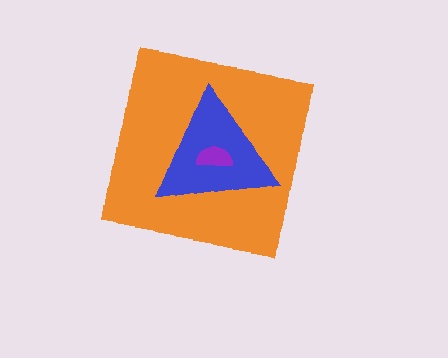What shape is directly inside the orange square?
The blue triangle.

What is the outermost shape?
The orange square.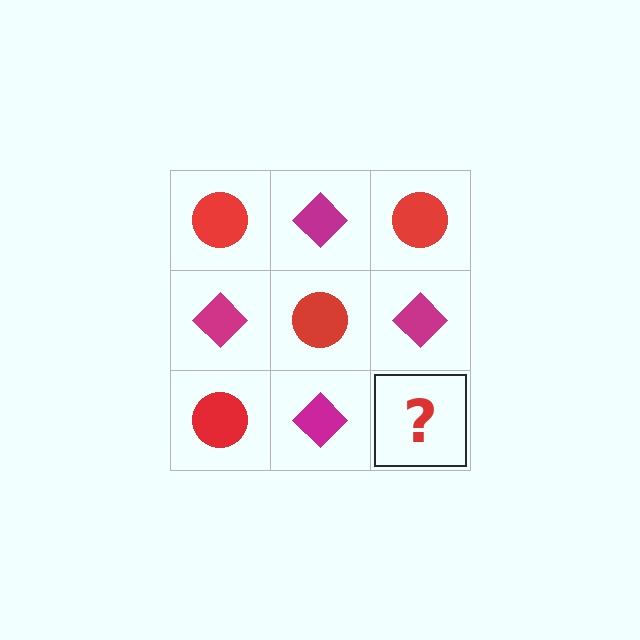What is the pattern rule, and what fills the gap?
The rule is that it alternates red circle and magenta diamond in a checkerboard pattern. The gap should be filled with a red circle.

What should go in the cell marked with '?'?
The missing cell should contain a red circle.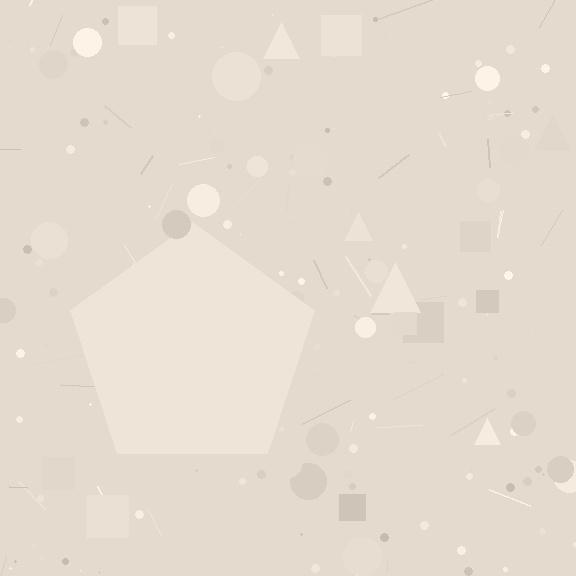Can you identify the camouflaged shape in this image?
The camouflaged shape is a pentagon.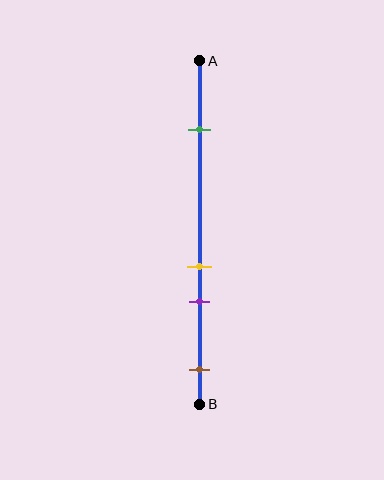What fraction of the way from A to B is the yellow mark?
The yellow mark is approximately 60% (0.6) of the way from A to B.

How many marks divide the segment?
There are 4 marks dividing the segment.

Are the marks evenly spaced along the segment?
No, the marks are not evenly spaced.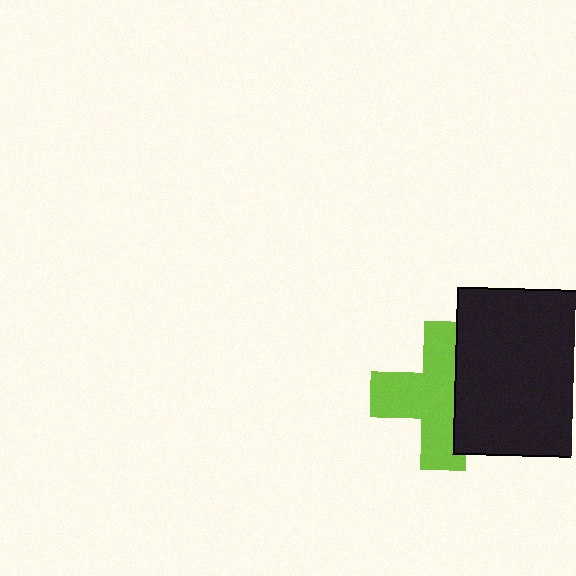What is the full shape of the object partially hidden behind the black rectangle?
The partially hidden object is a lime cross.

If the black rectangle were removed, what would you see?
You would see the complete lime cross.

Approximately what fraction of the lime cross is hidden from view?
Roughly 36% of the lime cross is hidden behind the black rectangle.